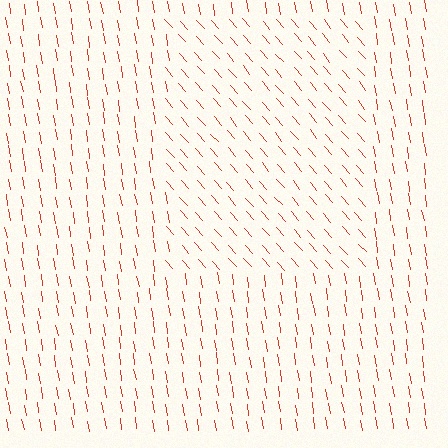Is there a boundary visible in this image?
Yes, there is a texture boundary formed by a change in line orientation.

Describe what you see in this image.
The image is filled with small red line segments. A rectangle region in the image has lines oriented differently from the surrounding lines, creating a visible texture boundary.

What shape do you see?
I see a rectangle.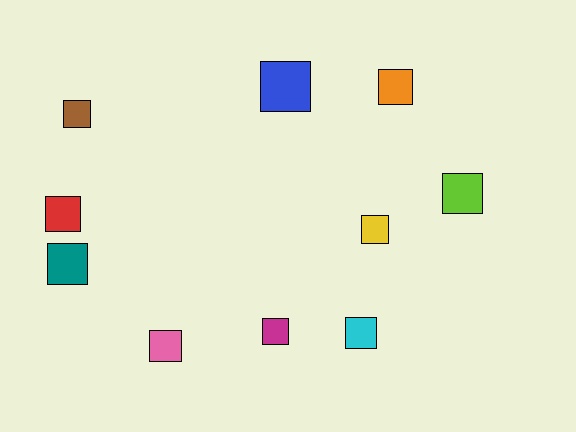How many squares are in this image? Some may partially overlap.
There are 10 squares.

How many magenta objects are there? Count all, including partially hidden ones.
There is 1 magenta object.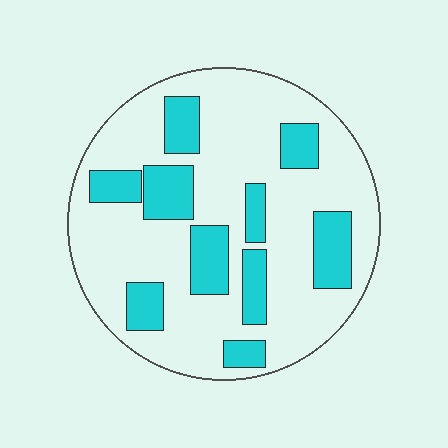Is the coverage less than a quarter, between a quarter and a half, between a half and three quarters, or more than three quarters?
Between a quarter and a half.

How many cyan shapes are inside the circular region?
10.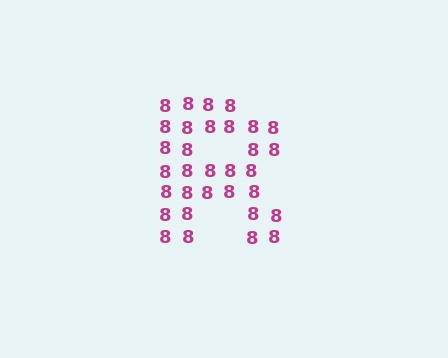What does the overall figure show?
The overall figure shows the letter R.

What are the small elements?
The small elements are digit 8's.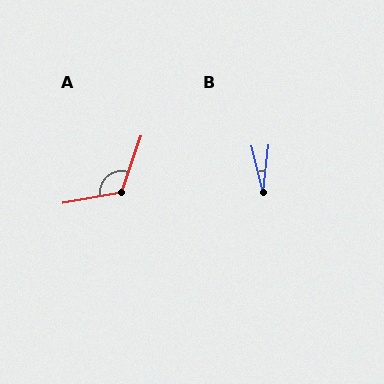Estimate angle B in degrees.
Approximately 20 degrees.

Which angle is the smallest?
B, at approximately 20 degrees.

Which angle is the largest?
A, at approximately 119 degrees.